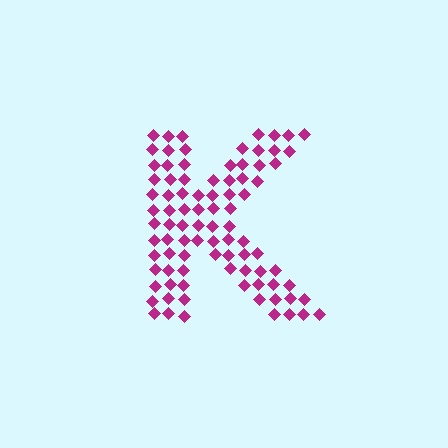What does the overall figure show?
The overall figure shows the letter K.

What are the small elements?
The small elements are diamonds.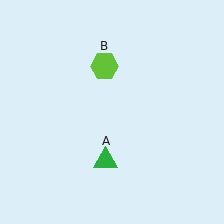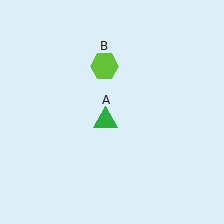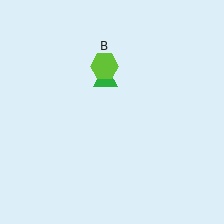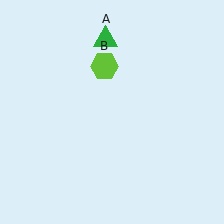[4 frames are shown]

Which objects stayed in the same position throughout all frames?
Lime hexagon (object B) remained stationary.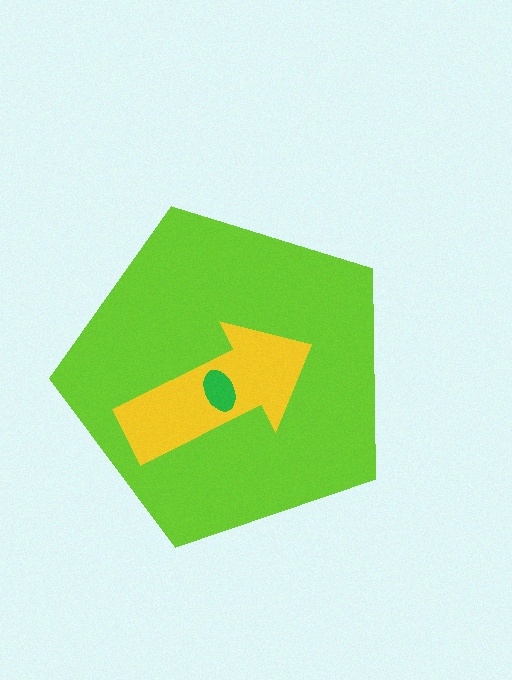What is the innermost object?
The green ellipse.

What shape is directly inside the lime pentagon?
The yellow arrow.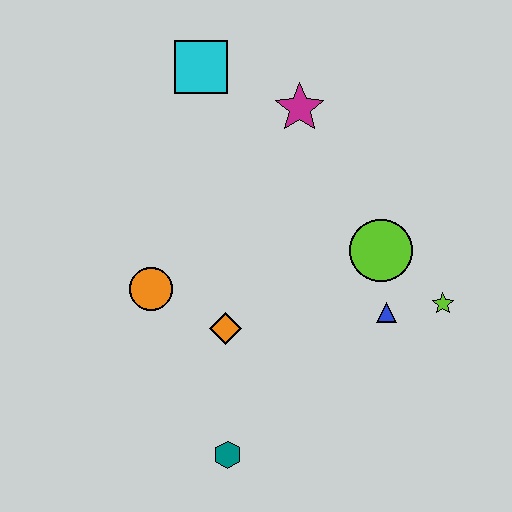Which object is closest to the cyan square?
The magenta star is closest to the cyan square.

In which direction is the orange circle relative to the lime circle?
The orange circle is to the left of the lime circle.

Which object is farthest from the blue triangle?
The cyan square is farthest from the blue triangle.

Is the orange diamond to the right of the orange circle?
Yes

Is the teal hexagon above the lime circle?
No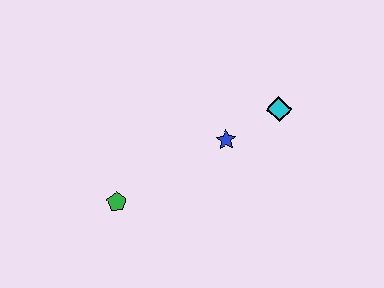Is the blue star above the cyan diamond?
No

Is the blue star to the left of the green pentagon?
No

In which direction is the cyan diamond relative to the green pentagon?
The cyan diamond is to the right of the green pentagon.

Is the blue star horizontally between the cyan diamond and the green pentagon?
Yes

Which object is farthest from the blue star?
The green pentagon is farthest from the blue star.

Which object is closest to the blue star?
The cyan diamond is closest to the blue star.